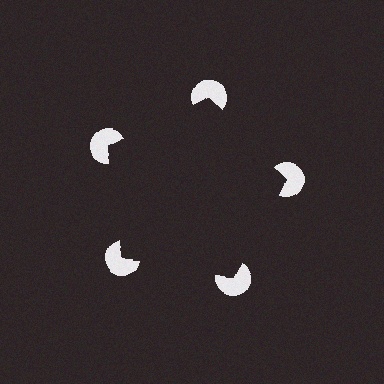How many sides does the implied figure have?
5 sides.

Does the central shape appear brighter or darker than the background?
It typically appears slightly darker than the background, even though no actual brightness change is drawn.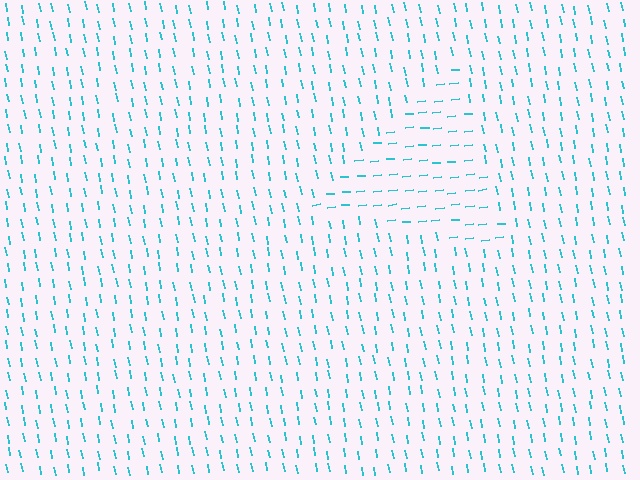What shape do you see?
I see a triangle.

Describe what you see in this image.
The image is filled with small cyan line segments. A triangle region in the image has lines oriented differently from the surrounding lines, creating a visible texture boundary.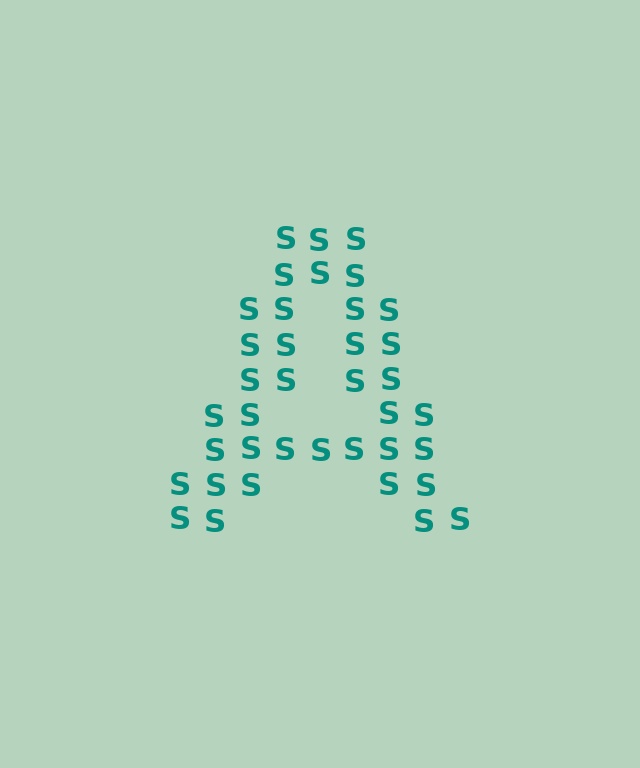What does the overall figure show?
The overall figure shows the letter A.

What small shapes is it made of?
It is made of small letter S's.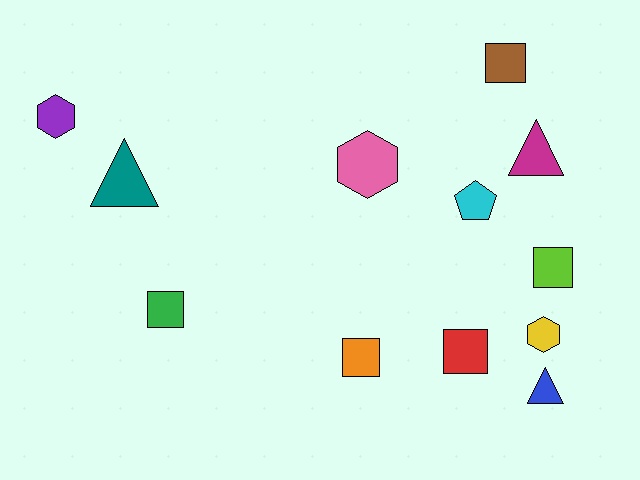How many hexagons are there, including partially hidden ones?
There are 3 hexagons.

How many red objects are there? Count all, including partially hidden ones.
There is 1 red object.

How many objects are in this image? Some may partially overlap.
There are 12 objects.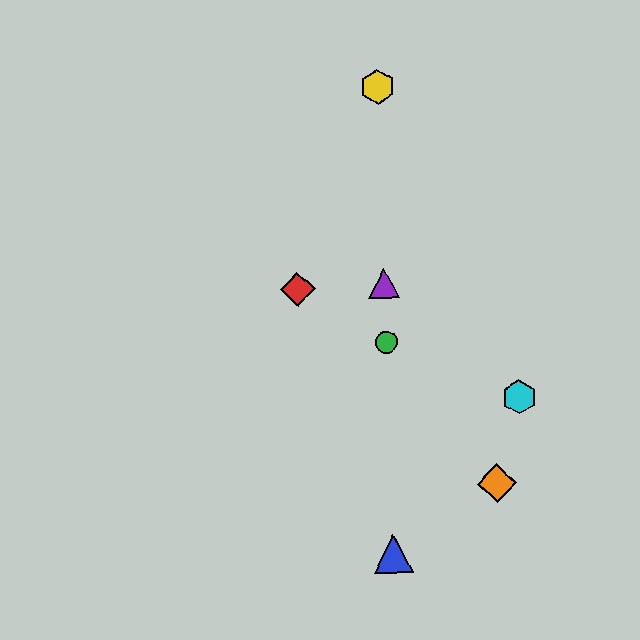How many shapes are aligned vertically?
4 shapes (the blue triangle, the green circle, the yellow hexagon, the purple triangle) are aligned vertically.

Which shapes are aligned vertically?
The blue triangle, the green circle, the yellow hexagon, the purple triangle are aligned vertically.